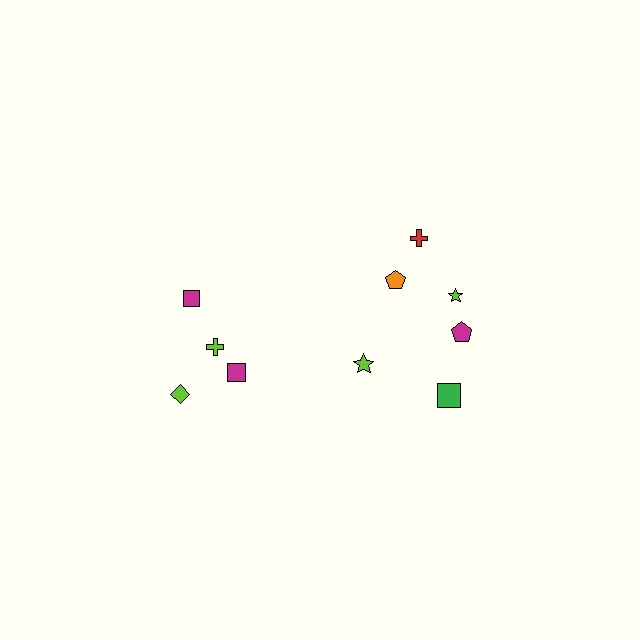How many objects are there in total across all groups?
There are 10 objects.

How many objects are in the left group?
There are 4 objects.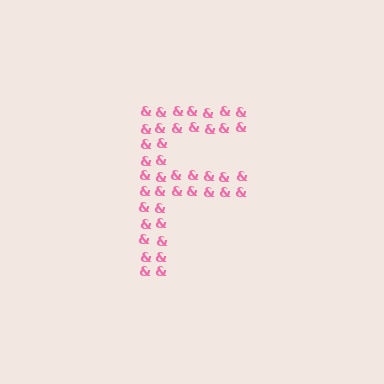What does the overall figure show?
The overall figure shows the letter F.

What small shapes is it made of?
It is made of small ampersands.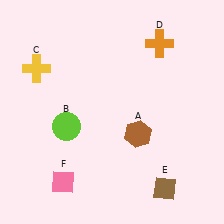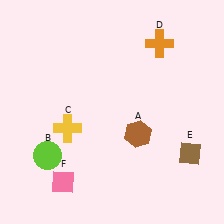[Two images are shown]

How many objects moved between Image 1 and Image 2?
3 objects moved between the two images.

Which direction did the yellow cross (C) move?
The yellow cross (C) moved down.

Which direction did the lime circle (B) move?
The lime circle (B) moved down.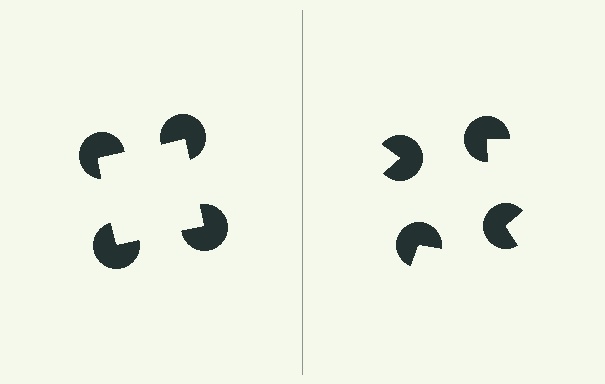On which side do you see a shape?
An illusory square appears on the left side. On the right side the wedge cuts are rotated, so no coherent shape forms.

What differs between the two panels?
The pac-man discs are positioned identically on both sides; only the wedge orientations differ. On the left they align to a square; on the right they are misaligned.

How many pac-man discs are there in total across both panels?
8 — 4 on each side.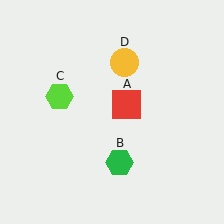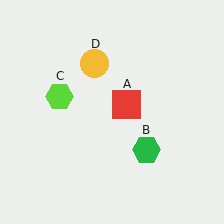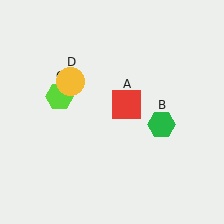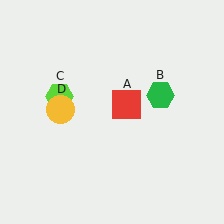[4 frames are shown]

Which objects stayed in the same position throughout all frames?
Red square (object A) and lime hexagon (object C) remained stationary.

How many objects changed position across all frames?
2 objects changed position: green hexagon (object B), yellow circle (object D).